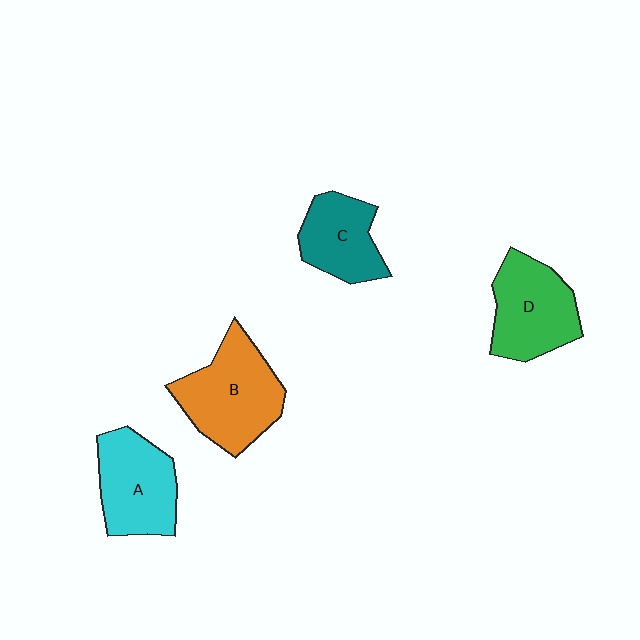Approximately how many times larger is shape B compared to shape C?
Approximately 1.5 times.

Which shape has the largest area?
Shape B (orange).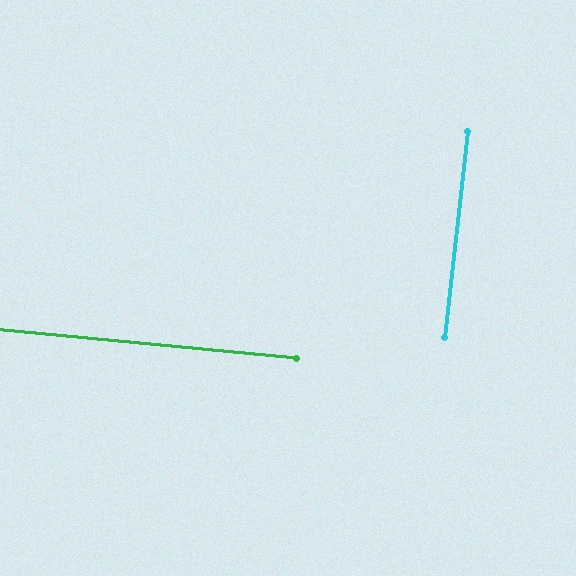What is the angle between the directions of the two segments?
Approximately 89 degrees.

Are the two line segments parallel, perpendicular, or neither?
Perpendicular — they meet at approximately 89°.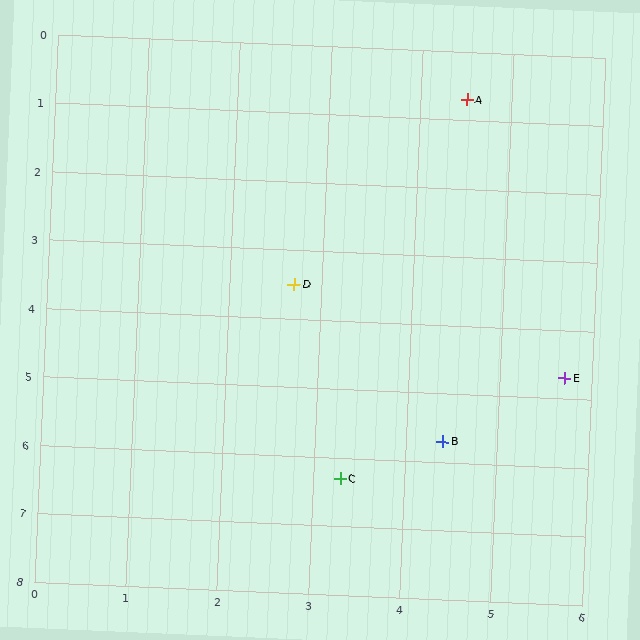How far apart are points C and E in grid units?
Points C and E are about 2.9 grid units apart.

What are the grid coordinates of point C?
Point C is at approximately (3.3, 6.3).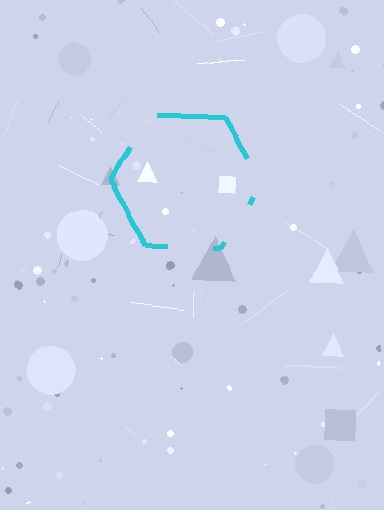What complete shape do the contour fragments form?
The contour fragments form a hexagon.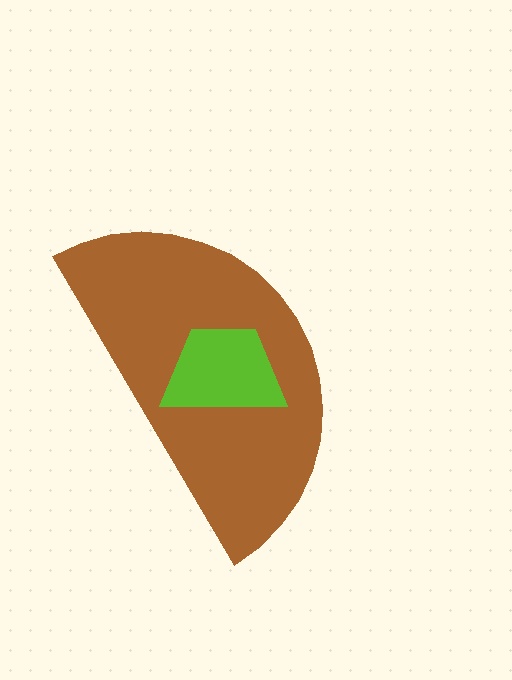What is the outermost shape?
The brown semicircle.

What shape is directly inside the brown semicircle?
The lime trapezoid.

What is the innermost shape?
The lime trapezoid.